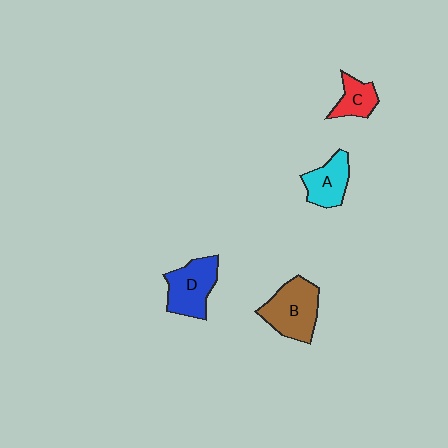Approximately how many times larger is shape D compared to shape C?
Approximately 1.7 times.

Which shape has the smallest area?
Shape C (red).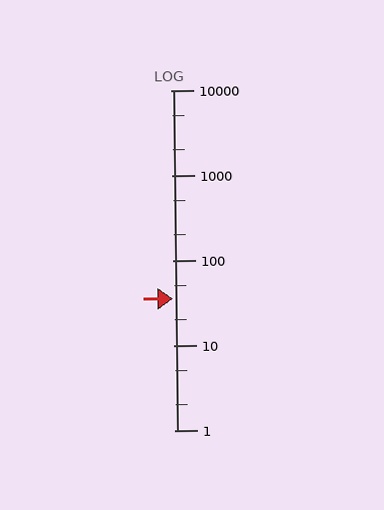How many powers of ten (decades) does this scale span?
The scale spans 4 decades, from 1 to 10000.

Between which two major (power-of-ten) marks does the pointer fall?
The pointer is between 10 and 100.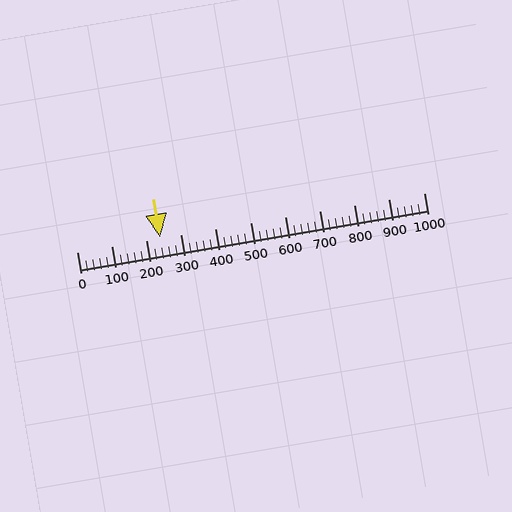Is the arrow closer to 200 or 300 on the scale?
The arrow is closer to 200.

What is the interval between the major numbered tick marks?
The major tick marks are spaced 100 units apart.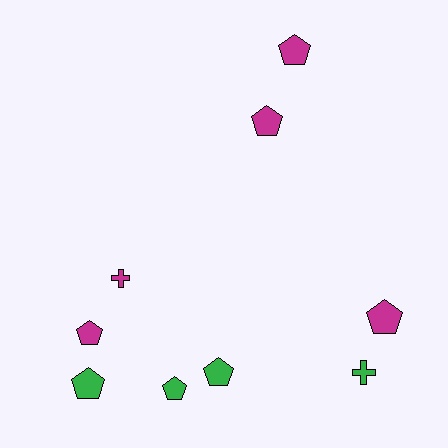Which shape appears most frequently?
Pentagon, with 7 objects.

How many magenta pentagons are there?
There are 4 magenta pentagons.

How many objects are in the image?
There are 9 objects.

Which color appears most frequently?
Magenta, with 5 objects.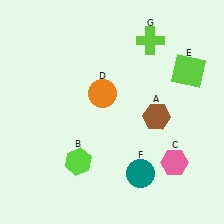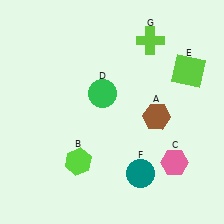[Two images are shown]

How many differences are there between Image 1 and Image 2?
There is 1 difference between the two images.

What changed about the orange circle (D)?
In Image 1, D is orange. In Image 2, it changed to green.